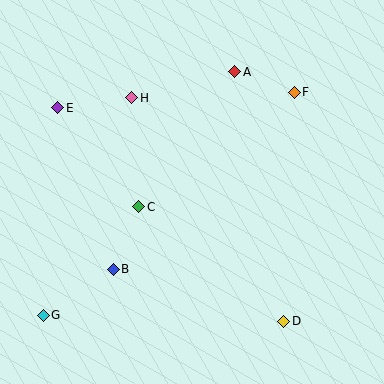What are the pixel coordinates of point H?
Point H is at (132, 98).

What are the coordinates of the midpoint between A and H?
The midpoint between A and H is at (183, 85).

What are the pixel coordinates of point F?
Point F is at (294, 92).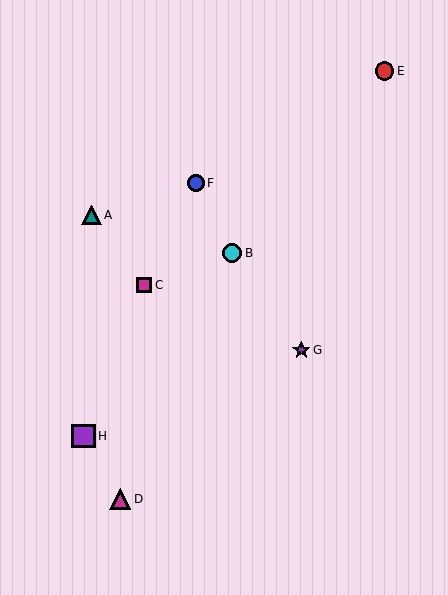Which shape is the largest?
The purple square (labeled H) is the largest.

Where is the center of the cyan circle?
The center of the cyan circle is at (232, 253).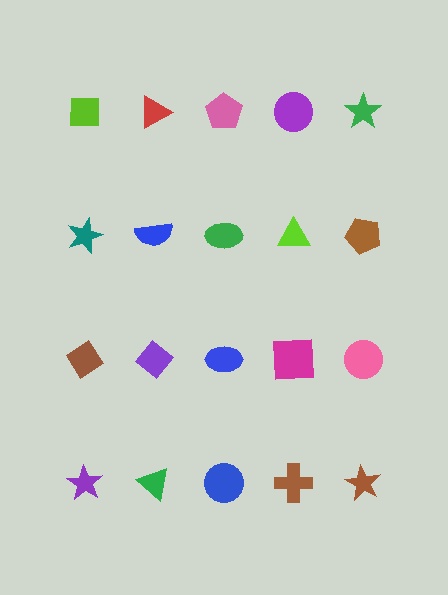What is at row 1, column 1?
A lime square.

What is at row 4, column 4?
A brown cross.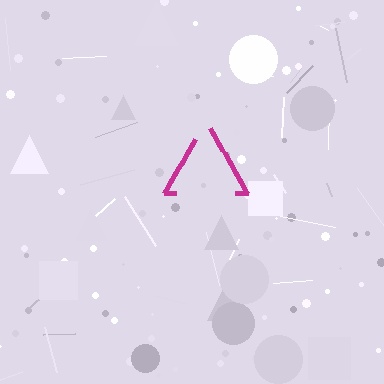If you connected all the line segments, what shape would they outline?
They would outline a triangle.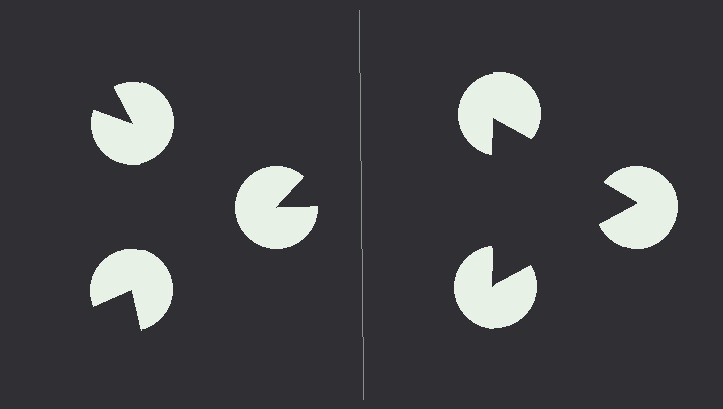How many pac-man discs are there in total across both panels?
6 — 3 on each side.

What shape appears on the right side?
An illusory triangle.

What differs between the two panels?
The pac-man discs are positioned identically on both sides; only the wedge orientations differ. On the right they align to a triangle; on the left they are misaligned.